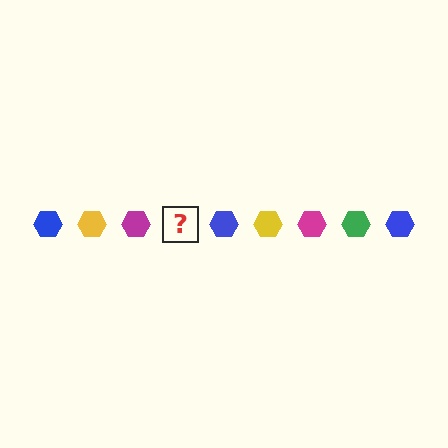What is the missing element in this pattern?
The missing element is a green hexagon.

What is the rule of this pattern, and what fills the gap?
The rule is that the pattern cycles through blue, yellow, magenta, green hexagons. The gap should be filled with a green hexagon.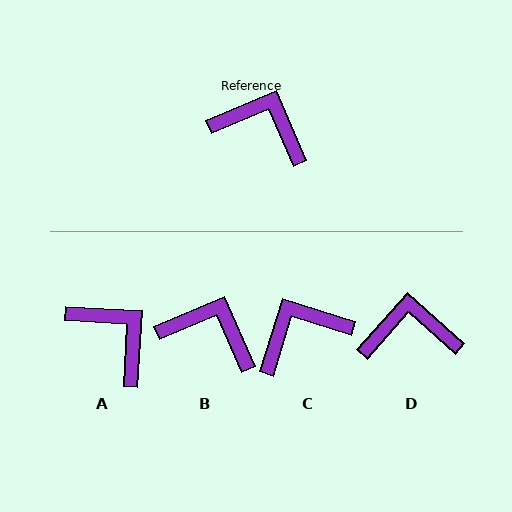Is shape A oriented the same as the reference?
No, it is off by about 27 degrees.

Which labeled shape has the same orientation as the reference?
B.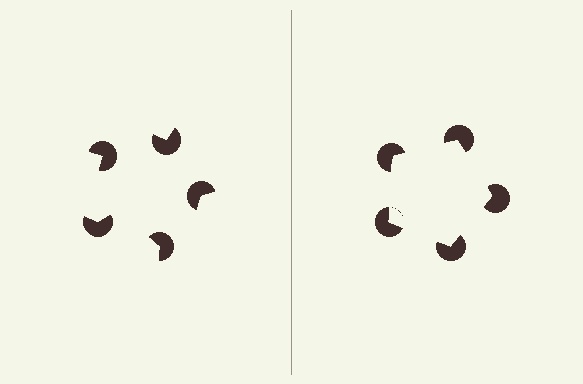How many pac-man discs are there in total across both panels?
10 — 5 on each side.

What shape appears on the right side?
An illusory pentagon.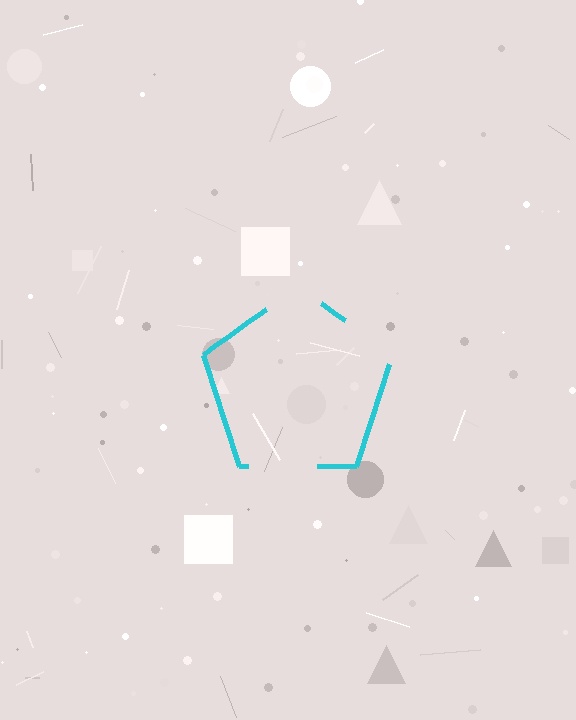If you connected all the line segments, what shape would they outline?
They would outline a pentagon.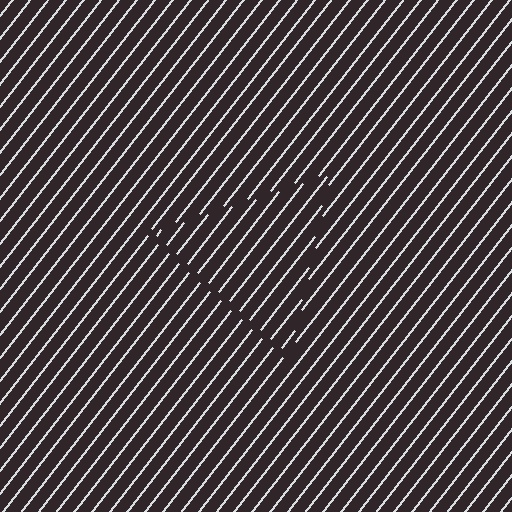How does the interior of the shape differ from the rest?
The interior of the shape contains the same grating, shifted by half a period — the contour is defined by the phase discontinuity where line-ends from the inner and outer gratings abut.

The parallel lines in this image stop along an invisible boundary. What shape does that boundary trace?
An illusory triangle. The interior of the shape contains the same grating, shifted by half a period — the contour is defined by the phase discontinuity where line-ends from the inner and outer gratings abut.